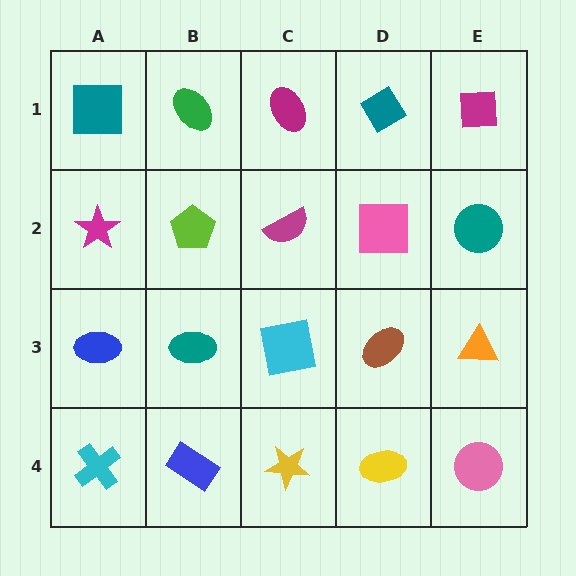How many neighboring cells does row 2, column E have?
3.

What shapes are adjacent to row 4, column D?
A brown ellipse (row 3, column D), a yellow star (row 4, column C), a pink circle (row 4, column E).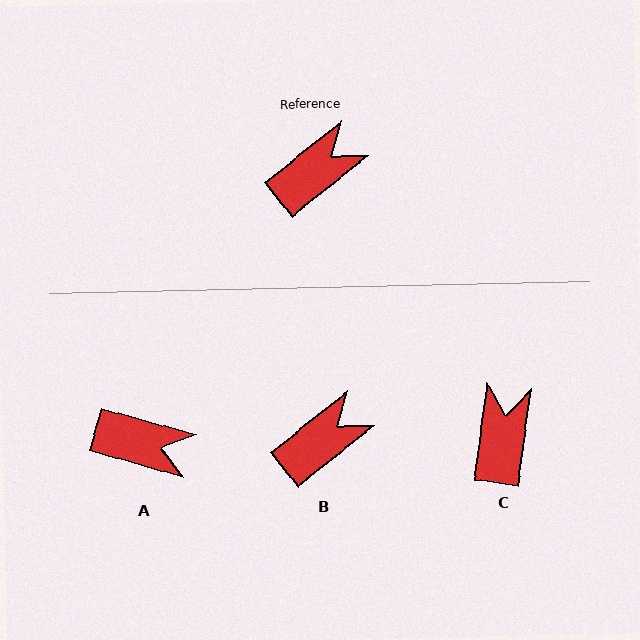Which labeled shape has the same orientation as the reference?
B.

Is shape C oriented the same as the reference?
No, it is off by about 43 degrees.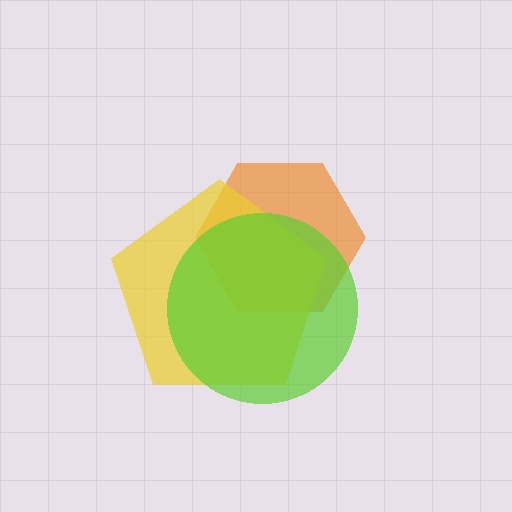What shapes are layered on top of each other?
The layered shapes are: an orange hexagon, a yellow pentagon, a lime circle.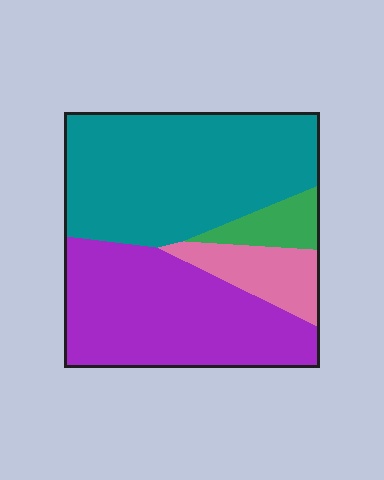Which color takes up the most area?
Teal, at roughly 45%.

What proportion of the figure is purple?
Purple takes up about three eighths (3/8) of the figure.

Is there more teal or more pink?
Teal.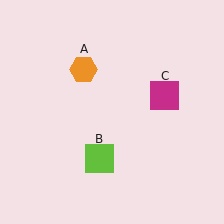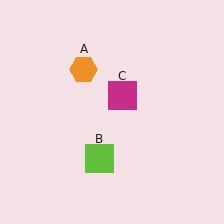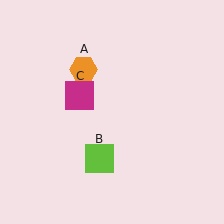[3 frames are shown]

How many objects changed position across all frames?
1 object changed position: magenta square (object C).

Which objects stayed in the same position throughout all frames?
Orange hexagon (object A) and lime square (object B) remained stationary.